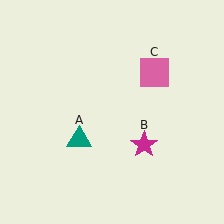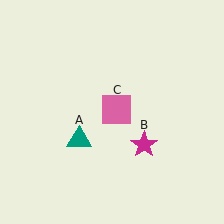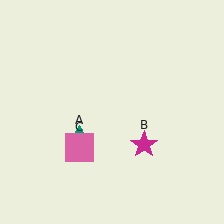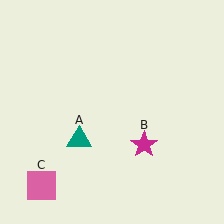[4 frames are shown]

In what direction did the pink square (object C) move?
The pink square (object C) moved down and to the left.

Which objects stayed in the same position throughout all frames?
Teal triangle (object A) and magenta star (object B) remained stationary.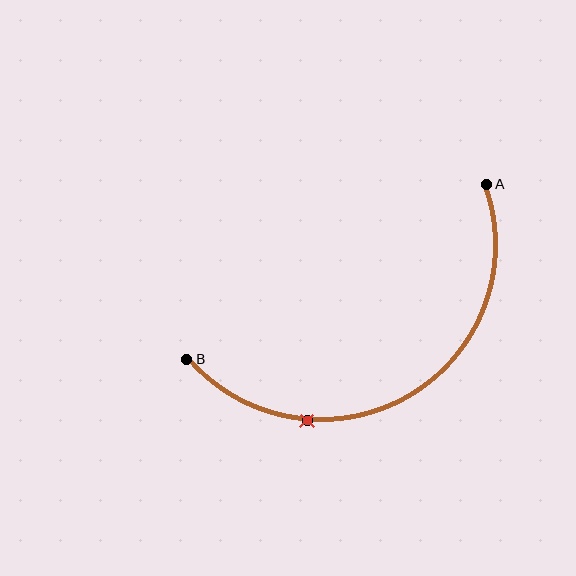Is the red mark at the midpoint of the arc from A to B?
No. The red mark lies on the arc but is closer to endpoint B. The arc midpoint would be at the point on the curve equidistant along the arc from both A and B.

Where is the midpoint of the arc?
The arc midpoint is the point on the curve farthest from the straight line joining A and B. It sits below that line.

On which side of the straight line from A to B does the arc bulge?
The arc bulges below the straight line connecting A and B.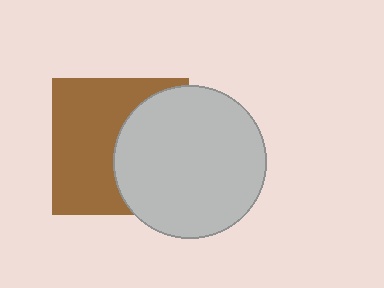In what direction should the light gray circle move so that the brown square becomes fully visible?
The light gray circle should move right. That is the shortest direction to clear the overlap and leave the brown square fully visible.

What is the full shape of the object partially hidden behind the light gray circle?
The partially hidden object is a brown square.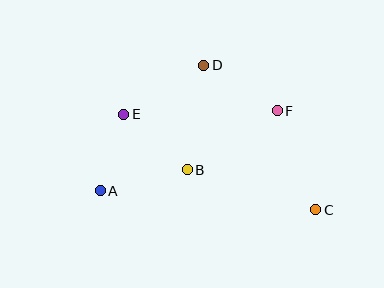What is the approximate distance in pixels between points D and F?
The distance between D and F is approximately 87 pixels.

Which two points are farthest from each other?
Points A and C are farthest from each other.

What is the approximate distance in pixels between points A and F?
The distance between A and F is approximately 195 pixels.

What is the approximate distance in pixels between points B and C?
The distance between B and C is approximately 135 pixels.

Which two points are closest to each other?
Points A and E are closest to each other.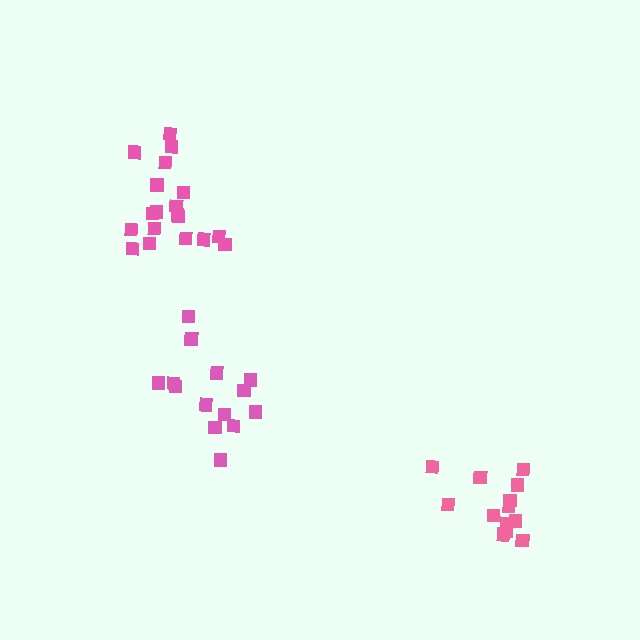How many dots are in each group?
Group 1: 19 dots, Group 2: 13 dots, Group 3: 14 dots (46 total).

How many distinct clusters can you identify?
There are 3 distinct clusters.